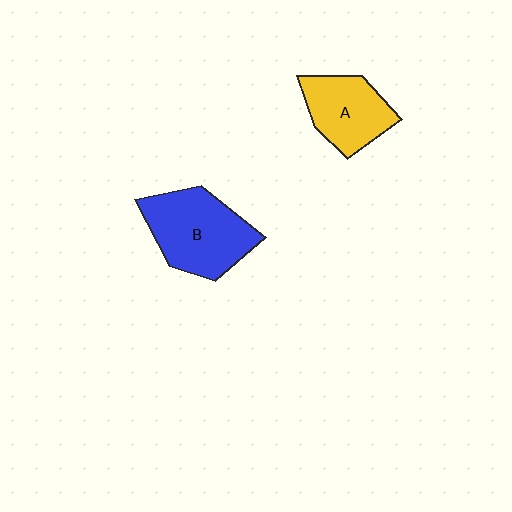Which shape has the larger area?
Shape B (blue).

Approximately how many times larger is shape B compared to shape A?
Approximately 1.4 times.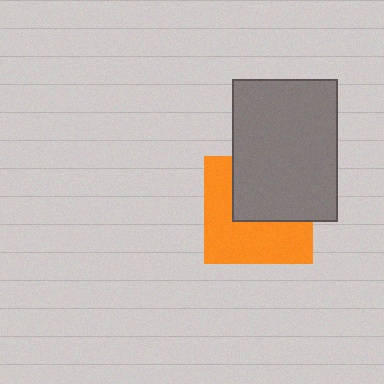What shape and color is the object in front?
The object in front is a gray rectangle.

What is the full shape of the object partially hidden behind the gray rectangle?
The partially hidden object is an orange square.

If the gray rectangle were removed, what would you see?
You would see the complete orange square.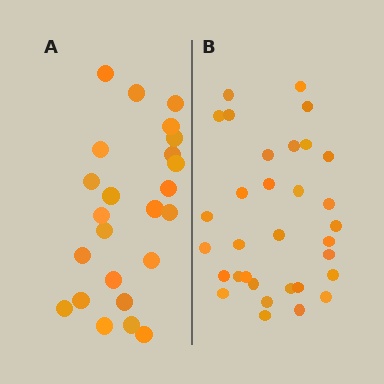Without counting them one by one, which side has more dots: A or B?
Region B (the right region) has more dots.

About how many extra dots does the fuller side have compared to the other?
Region B has roughly 8 or so more dots than region A.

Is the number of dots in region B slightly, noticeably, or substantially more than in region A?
Region B has noticeably more, but not dramatically so. The ratio is roughly 1.3 to 1.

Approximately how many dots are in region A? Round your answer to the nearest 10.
About 20 dots. (The exact count is 24, which rounds to 20.)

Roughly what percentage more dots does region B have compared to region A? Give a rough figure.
About 35% more.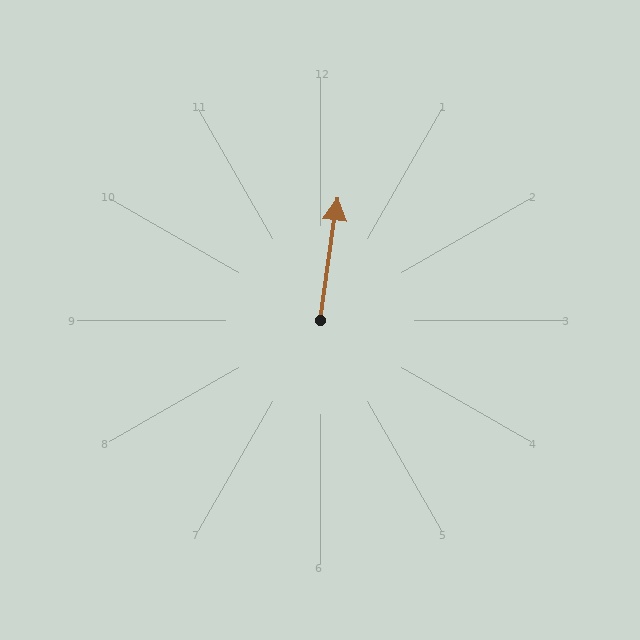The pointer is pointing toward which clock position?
Roughly 12 o'clock.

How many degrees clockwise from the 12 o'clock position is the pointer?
Approximately 8 degrees.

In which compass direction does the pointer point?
North.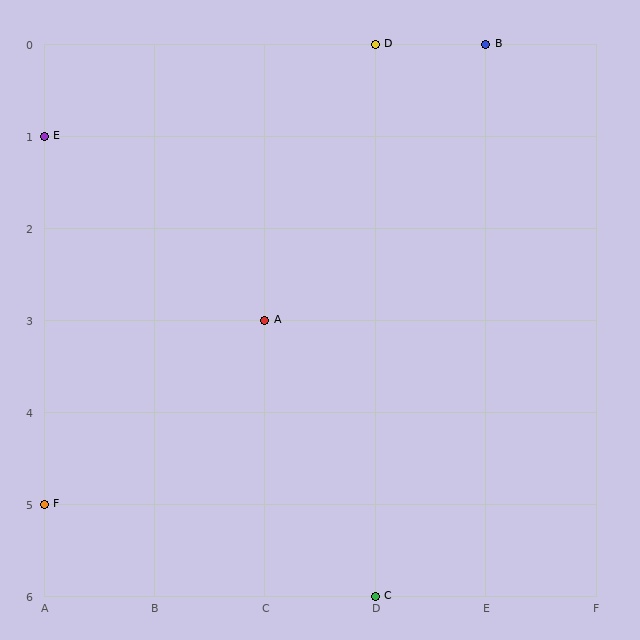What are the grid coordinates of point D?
Point D is at grid coordinates (D, 0).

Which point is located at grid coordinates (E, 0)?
Point B is at (E, 0).